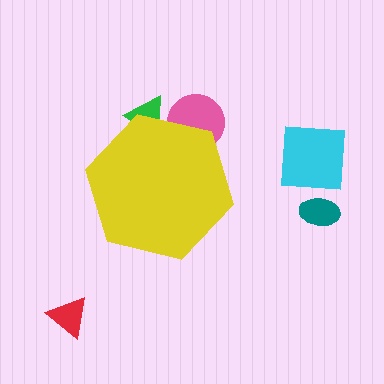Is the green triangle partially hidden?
Yes, the green triangle is partially hidden behind the yellow hexagon.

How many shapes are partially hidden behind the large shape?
2 shapes are partially hidden.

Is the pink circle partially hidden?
Yes, the pink circle is partially hidden behind the yellow hexagon.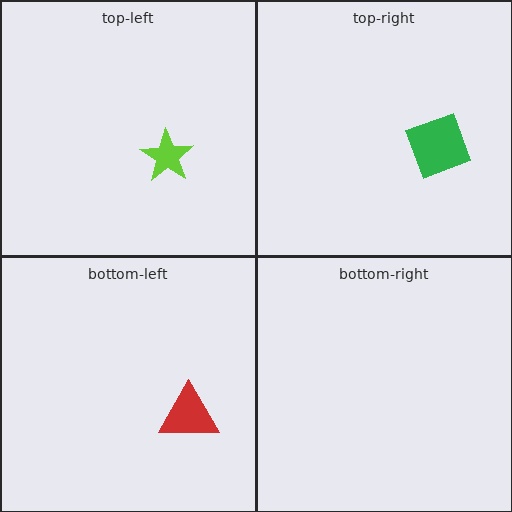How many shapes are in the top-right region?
1.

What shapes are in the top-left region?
The lime star.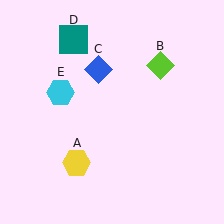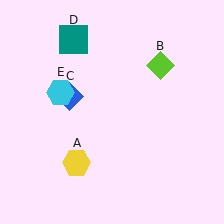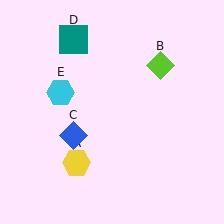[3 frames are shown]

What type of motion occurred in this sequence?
The blue diamond (object C) rotated counterclockwise around the center of the scene.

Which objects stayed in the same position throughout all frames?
Yellow hexagon (object A) and lime diamond (object B) and teal square (object D) and cyan hexagon (object E) remained stationary.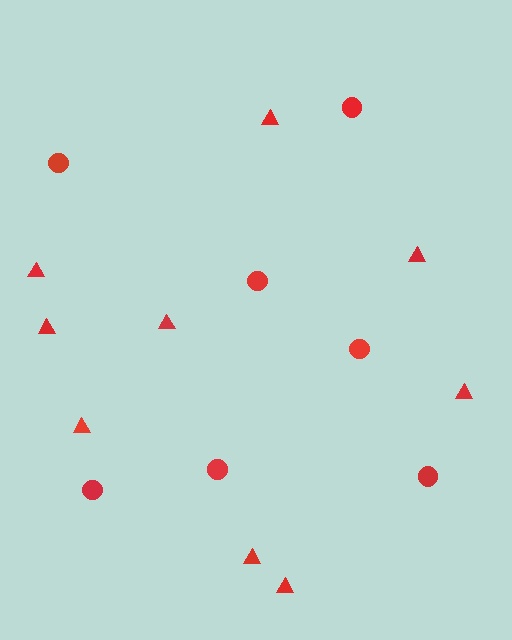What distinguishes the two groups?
There are 2 groups: one group of circles (7) and one group of triangles (9).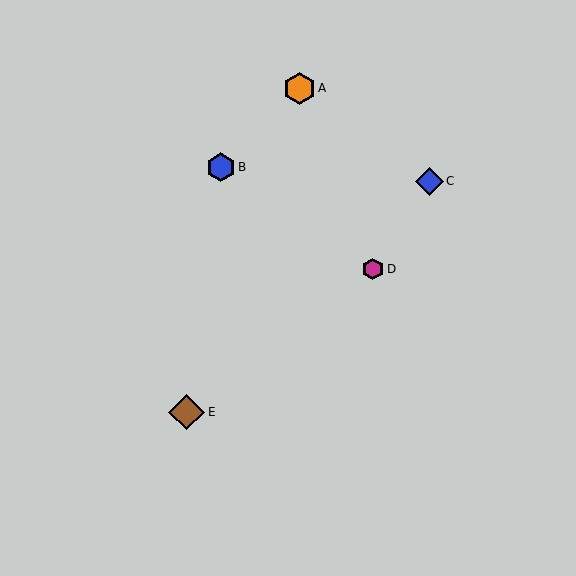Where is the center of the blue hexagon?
The center of the blue hexagon is at (221, 167).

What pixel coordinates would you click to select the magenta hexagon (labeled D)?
Click at (373, 269) to select the magenta hexagon D.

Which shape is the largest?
The brown diamond (labeled E) is the largest.